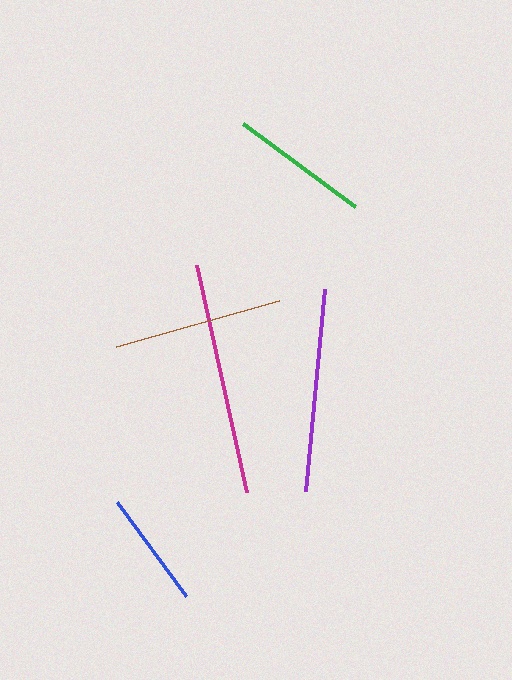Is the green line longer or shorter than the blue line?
The green line is longer than the blue line.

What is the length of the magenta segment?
The magenta segment is approximately 233 pixels long.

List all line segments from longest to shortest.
From longest to shortest: magenta, purple, brown, green, blue.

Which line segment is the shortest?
The blue line is the shortest at approximately 117 pixels.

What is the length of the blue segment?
The blue segment is approximately 117 pixels long.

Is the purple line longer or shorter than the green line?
The purple line is longer than the green line.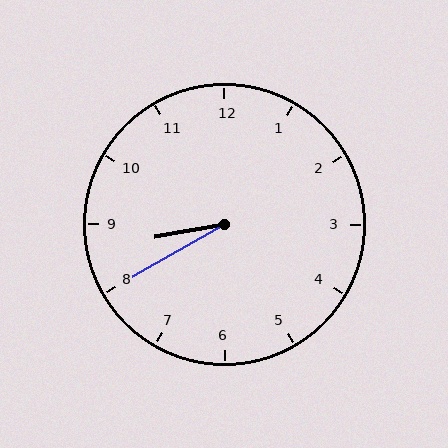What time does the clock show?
8:40.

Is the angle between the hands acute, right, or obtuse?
It is acute.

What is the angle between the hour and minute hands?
Approximately 20 degrees.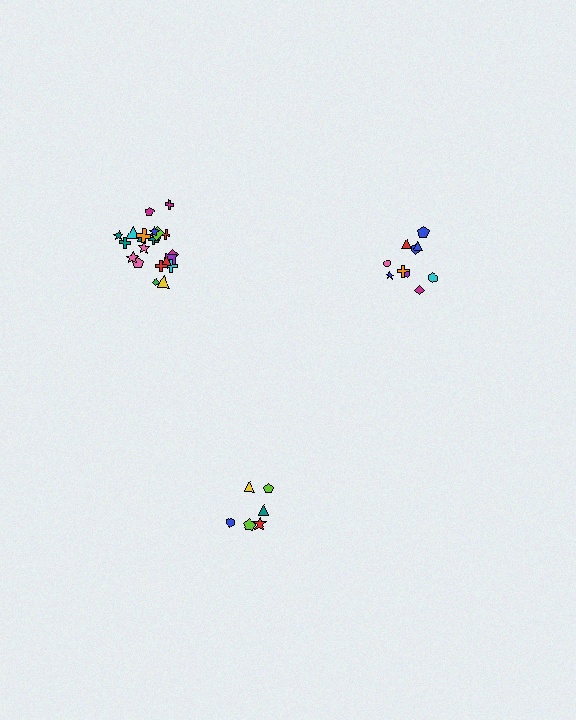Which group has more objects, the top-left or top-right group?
The top-left group.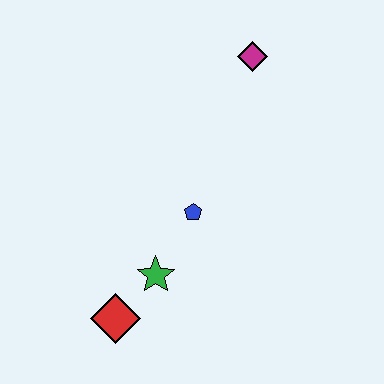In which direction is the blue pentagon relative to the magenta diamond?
The blue pentagon is below the magenta diamond.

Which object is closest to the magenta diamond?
The blue pentagon is closest to the magenta diamond.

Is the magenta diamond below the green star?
No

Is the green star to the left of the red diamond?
No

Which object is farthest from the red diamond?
The magenta diamond is farthest from the red diamond.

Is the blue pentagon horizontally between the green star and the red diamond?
No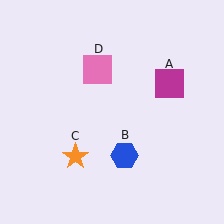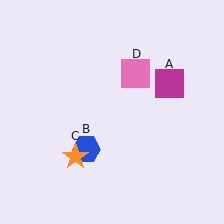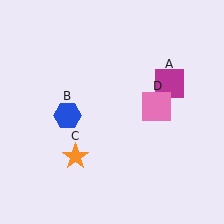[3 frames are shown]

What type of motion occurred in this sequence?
The blue hexagon (object B), pink square (object D) rotated clockwise around the center of the scene.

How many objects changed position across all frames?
2 objects changed position: blue hexagon (object B), pink square (object D).